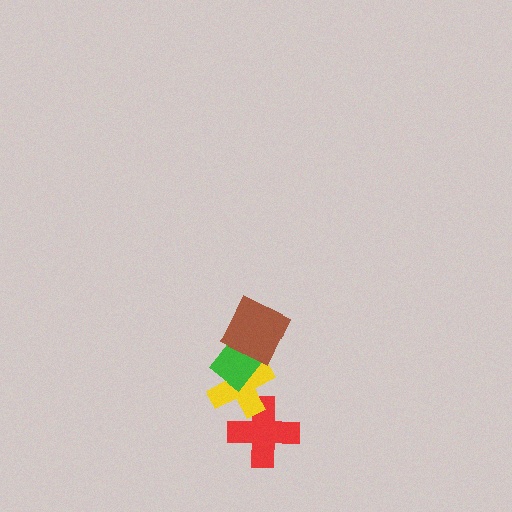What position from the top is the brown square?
The brown square is 1st from the top.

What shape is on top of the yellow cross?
The green rectangle is on top of the yellow cross.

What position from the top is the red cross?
The red cross is 4th from the top.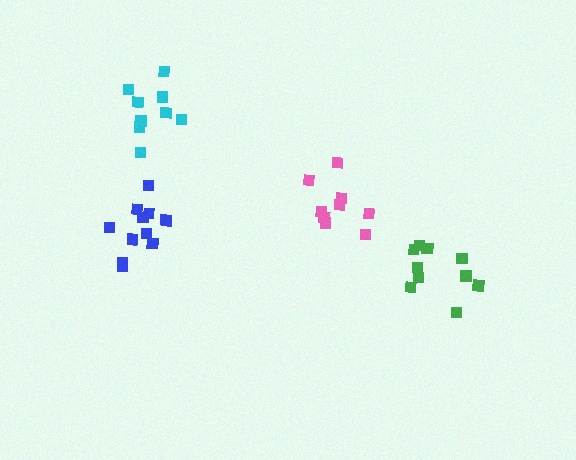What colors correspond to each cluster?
The clusters are colored: green, cyan, pink, blue.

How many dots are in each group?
Group 1: 10 dots, Group 2: 9 dots, Group 3: 9 dots, Group 4: 12 dots (40 total).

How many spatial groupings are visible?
There are 4 spatial groupings.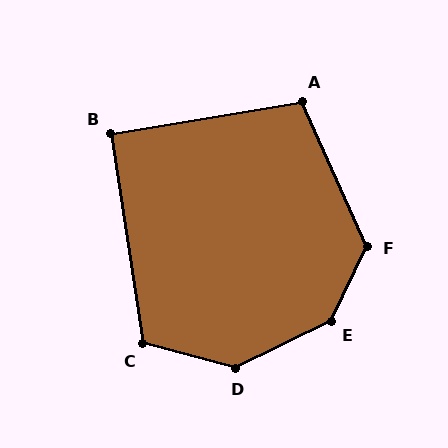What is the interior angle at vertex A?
Approximately 105 degrees (obtuse).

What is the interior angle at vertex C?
Approximately 114 degrees (obtuse).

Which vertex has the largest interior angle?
E, at approximately 142 degrees.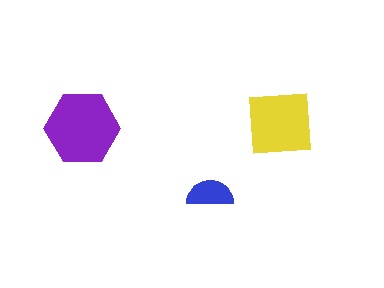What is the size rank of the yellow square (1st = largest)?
2nd.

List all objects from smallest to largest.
The blue semicircle, the yellow square, the purple hexagon.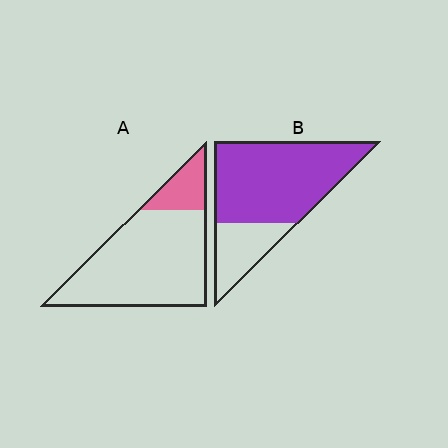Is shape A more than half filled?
No.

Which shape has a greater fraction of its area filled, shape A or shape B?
Shape B.